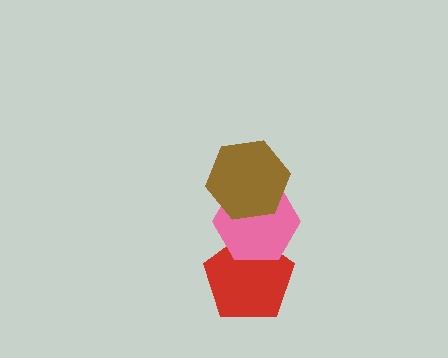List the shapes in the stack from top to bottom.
From top to bottom: the brown hexagon, the pink hexagon, the red pentagon.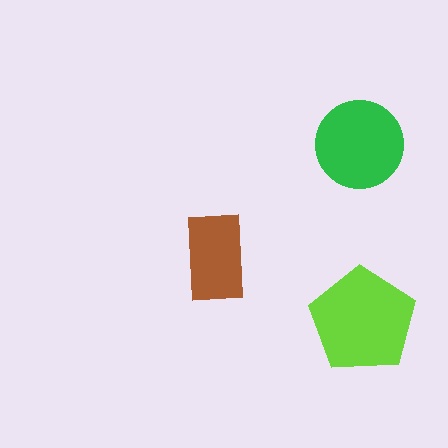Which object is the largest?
The lime pentagon.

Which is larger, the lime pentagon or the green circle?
The lime pentagon.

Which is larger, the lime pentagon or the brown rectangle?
The lime pentagon.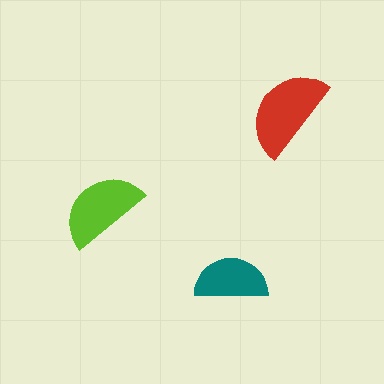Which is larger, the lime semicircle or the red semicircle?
The red one.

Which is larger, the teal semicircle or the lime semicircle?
The lime one.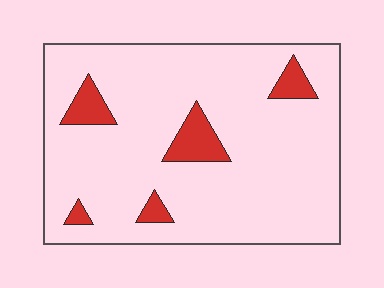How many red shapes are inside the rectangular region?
5.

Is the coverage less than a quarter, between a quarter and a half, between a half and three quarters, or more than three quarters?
Less than a quarter.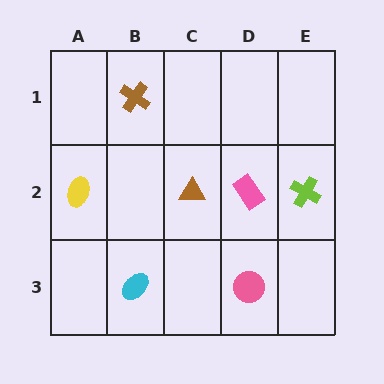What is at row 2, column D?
A pink rectangle.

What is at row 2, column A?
A yellow ellipse.